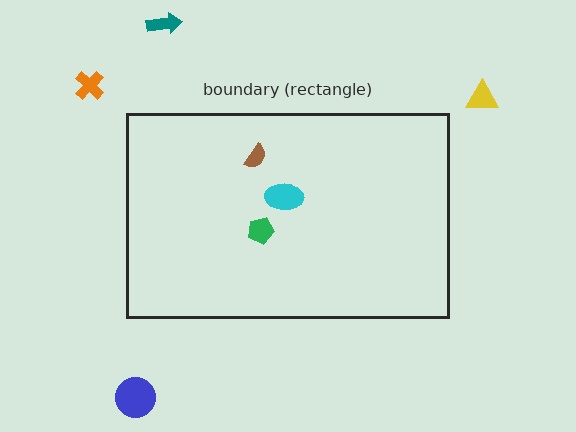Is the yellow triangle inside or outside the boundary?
Outside.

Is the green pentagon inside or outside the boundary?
Inside.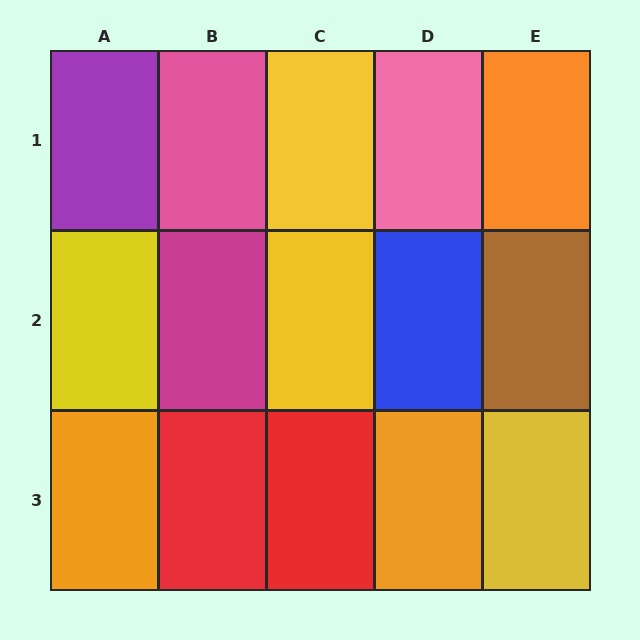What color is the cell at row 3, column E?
Yellow.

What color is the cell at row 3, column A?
Orange.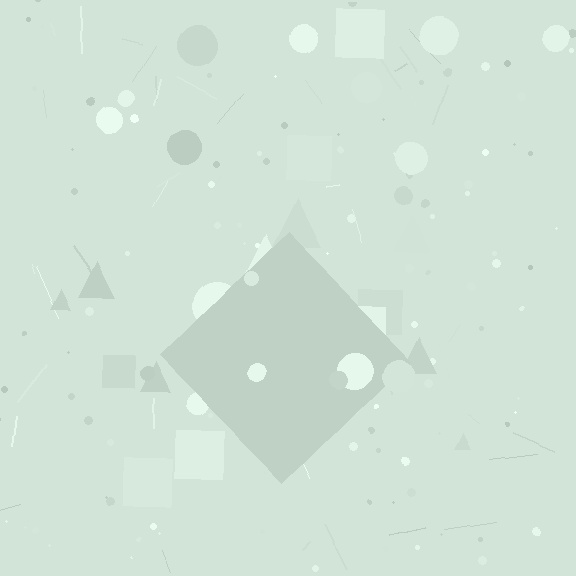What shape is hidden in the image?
A diamond is hidden in the image.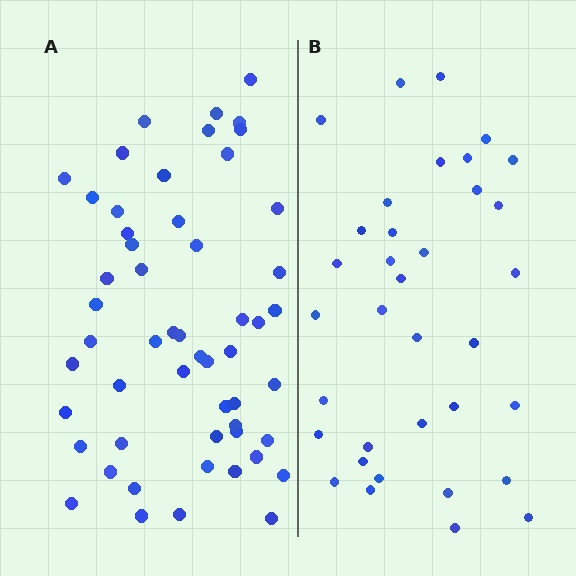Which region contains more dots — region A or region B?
Region A (the left region) has more dots.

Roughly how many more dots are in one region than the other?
Region A has approximately 20 more dots than region B.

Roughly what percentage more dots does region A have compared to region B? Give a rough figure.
About 55% more.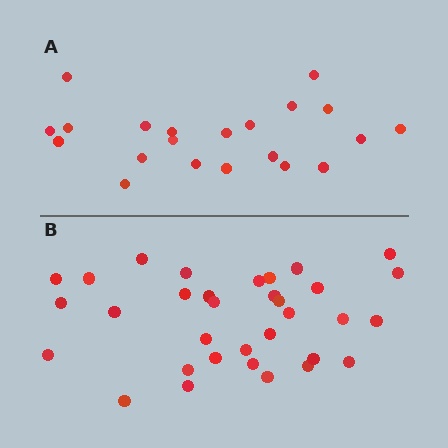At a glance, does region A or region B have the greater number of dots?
Region B (the bottom region) has more dots.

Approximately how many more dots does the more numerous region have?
Region B has roughly 12 or so more dots than region A.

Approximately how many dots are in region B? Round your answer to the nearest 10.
About 30 dots. (The exact count is 33, which rounds to 30.)